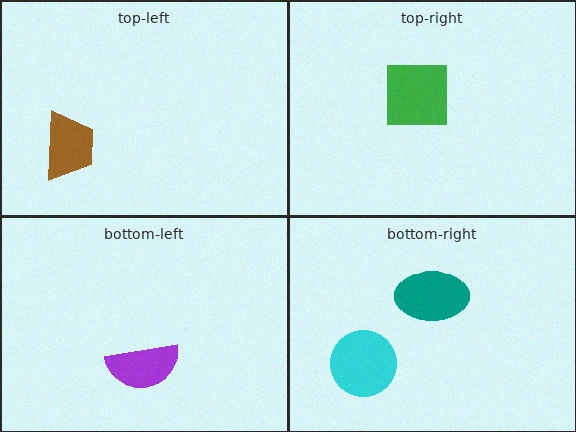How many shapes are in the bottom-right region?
2.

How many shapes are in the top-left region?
1.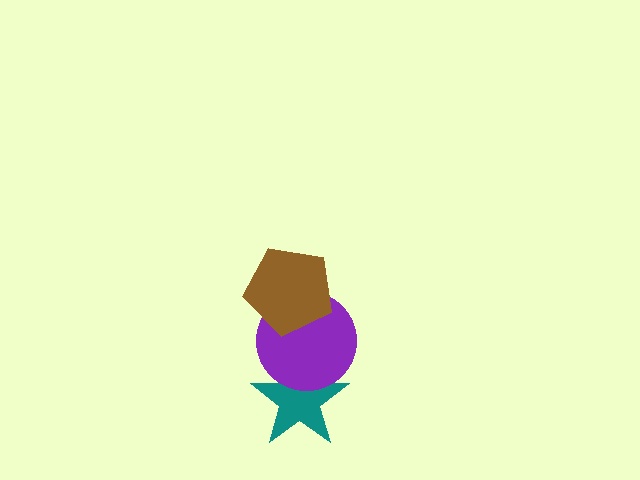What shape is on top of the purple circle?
The brown pentagon is on top of the purple circle.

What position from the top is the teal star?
The teal star is 3rd from the top.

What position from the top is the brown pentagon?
The brown pentagon is 1st from the top.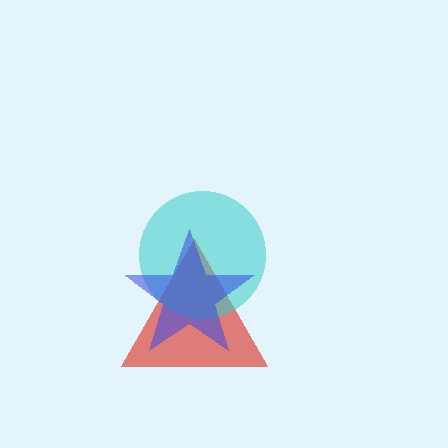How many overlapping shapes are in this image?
There are 3 overlapping shapes in the image.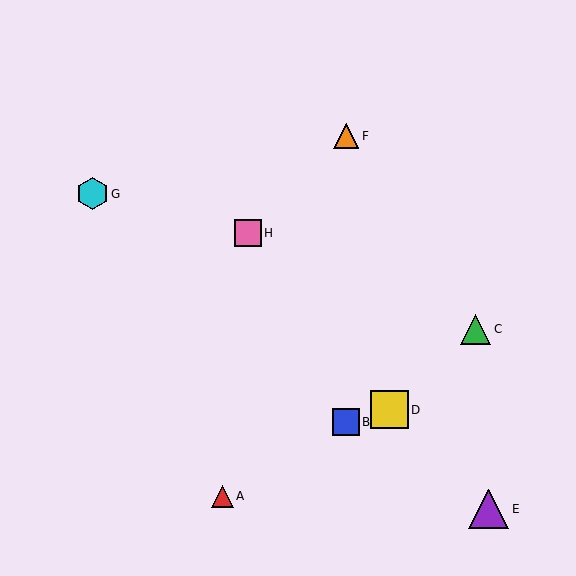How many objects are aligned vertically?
2 objects (B, F) are aligned vertically.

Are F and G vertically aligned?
No, F is at x≈346 and G is at x≈92.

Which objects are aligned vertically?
Objects B, F are aligned vertically.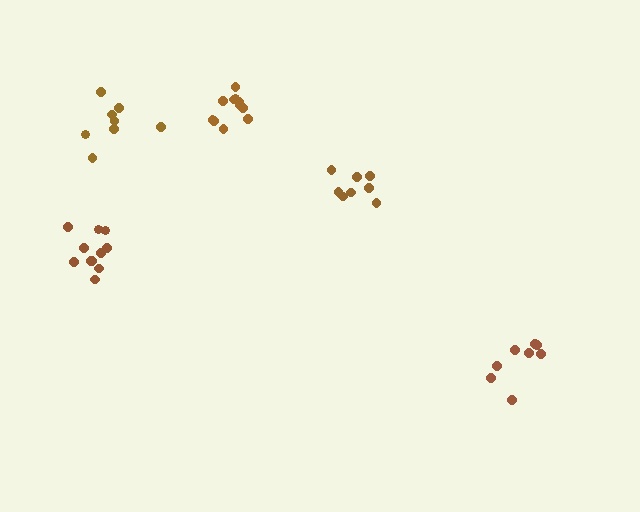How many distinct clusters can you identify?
There are 5 distinct clusters.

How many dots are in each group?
Group 1: 8 dots, Group 2: 8 dots, Group 3: 8 dots, Group 4: 11 dots, Group 5: 11 dots (46 total).